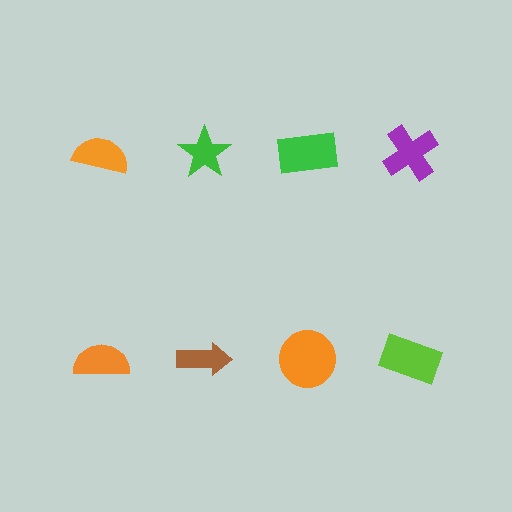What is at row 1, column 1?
An orange semicircle.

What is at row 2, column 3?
An orange circle.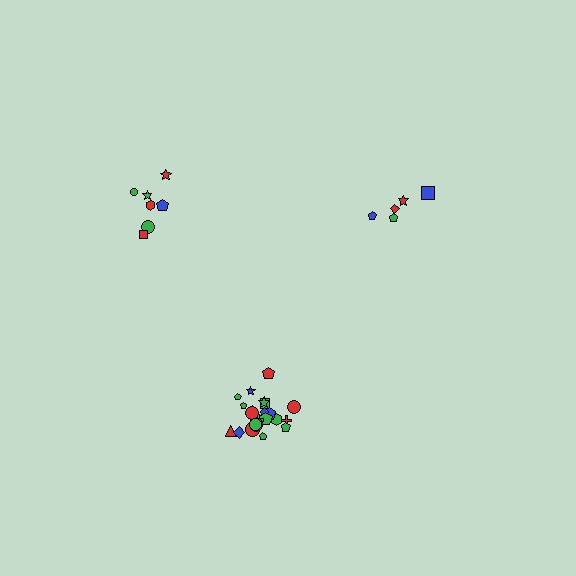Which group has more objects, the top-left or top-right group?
The top-left group.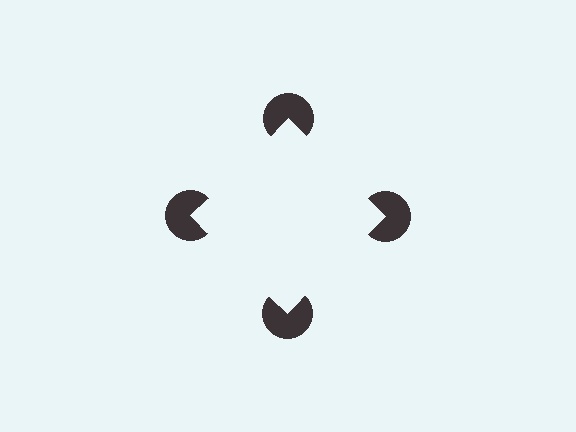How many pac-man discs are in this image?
There are 4 — one at each vertex of the illusory square.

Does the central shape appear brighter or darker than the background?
It typically appears slightly brighter than the background, even though no actual brightness change is drawn.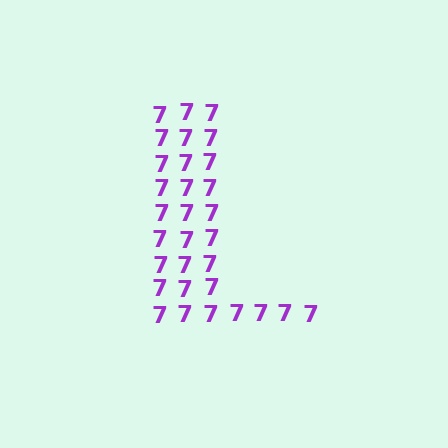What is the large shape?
The large shape is the letter L.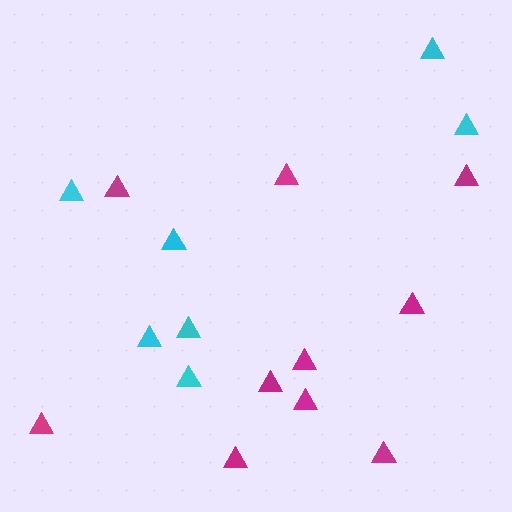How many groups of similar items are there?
There are 2 groups: one group of magenta triangles (10) and one group of cyan triangles (7).